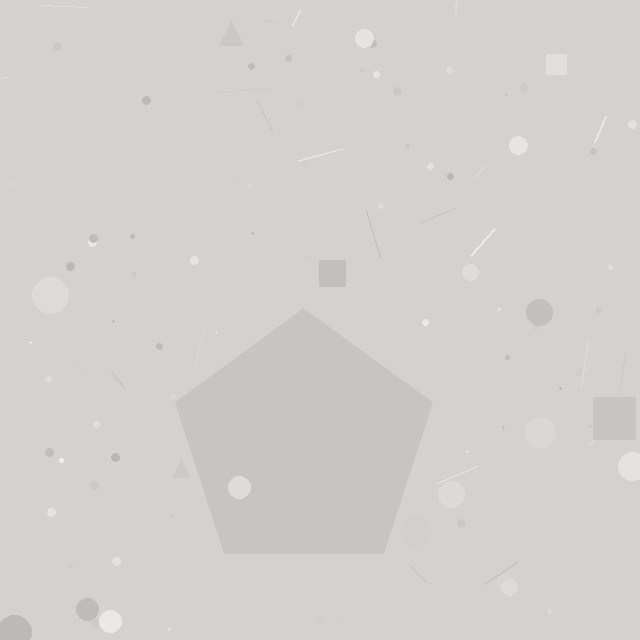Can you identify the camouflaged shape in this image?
The camouflaged shape is a pentagon.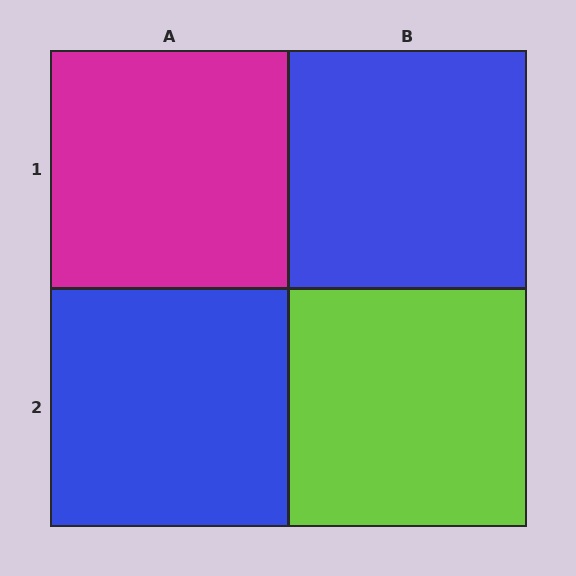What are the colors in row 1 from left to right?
Magenta, blue.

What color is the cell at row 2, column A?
Blue.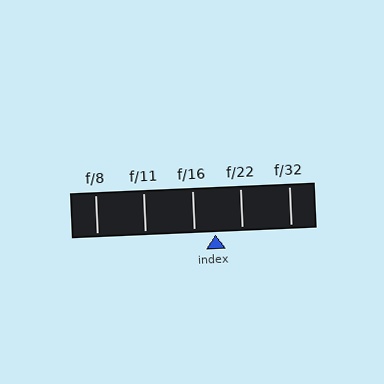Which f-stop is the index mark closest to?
The index mark is closest to f/16.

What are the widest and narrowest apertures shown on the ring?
The widest aperture shown is f/8 and the narrowest is f/32.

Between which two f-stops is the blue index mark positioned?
The index mark is between f/16 and f/22.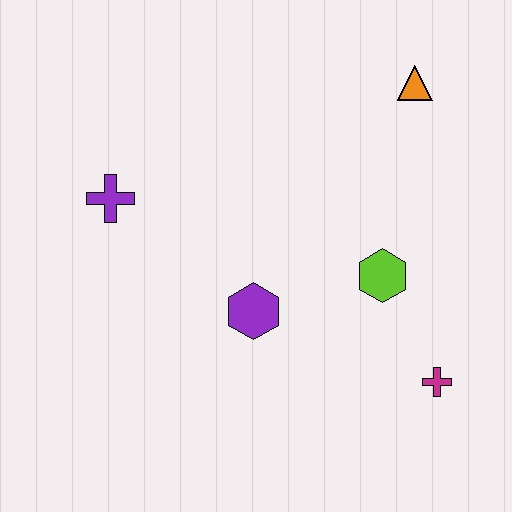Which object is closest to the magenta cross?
The lime hexagon is closest to the magenta cross.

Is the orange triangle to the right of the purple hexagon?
Yes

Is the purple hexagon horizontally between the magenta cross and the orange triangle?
No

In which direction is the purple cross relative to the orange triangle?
The purple cross is to the left of the orange triangle.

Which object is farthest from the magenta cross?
The purple cross is farthest from the magenta cross.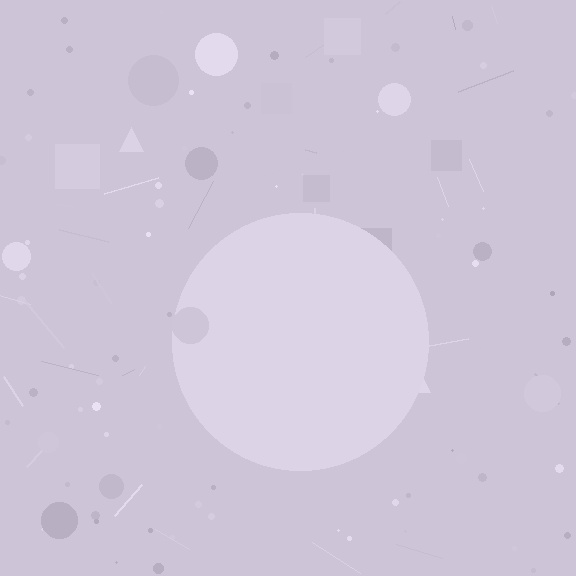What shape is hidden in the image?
A circle is hidden in the image.